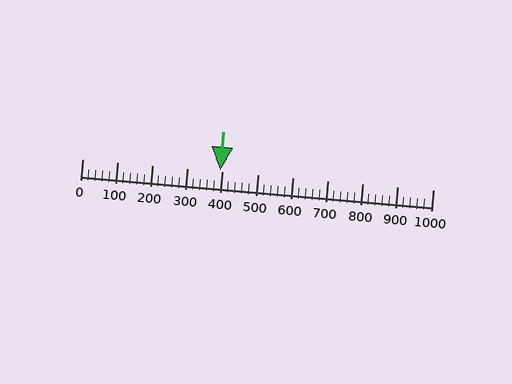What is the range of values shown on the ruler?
The ruler shows values from 0 to 1000.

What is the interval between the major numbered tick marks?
The major tick marks are spaced 100 units apart.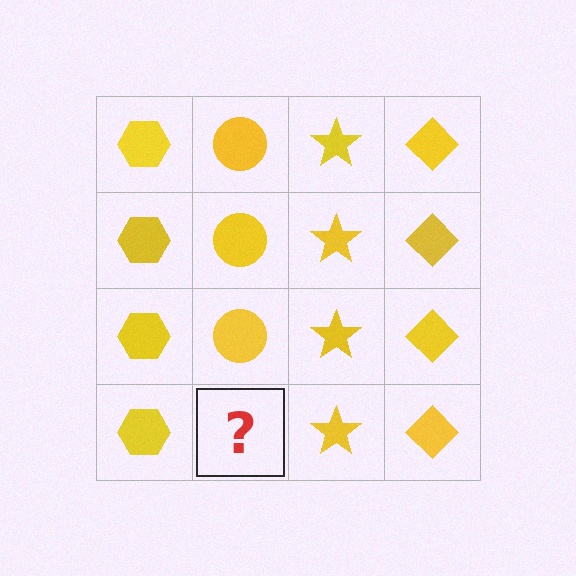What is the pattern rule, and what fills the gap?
The rule is that each column has a consistent shape. The gap should be filled with a yellow circle.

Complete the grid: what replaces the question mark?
The question mark should be replaced with a yellow circle.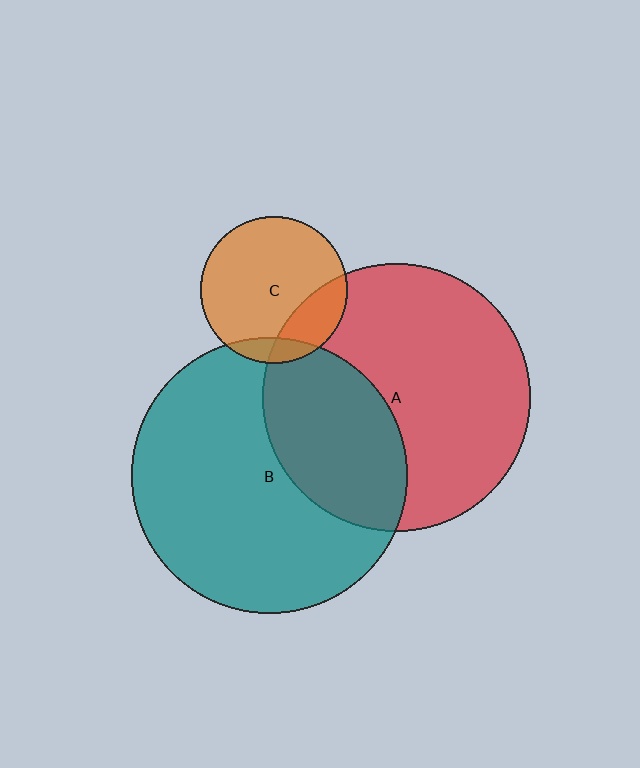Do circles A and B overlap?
Yes.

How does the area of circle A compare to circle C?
Approximately 3.3 times.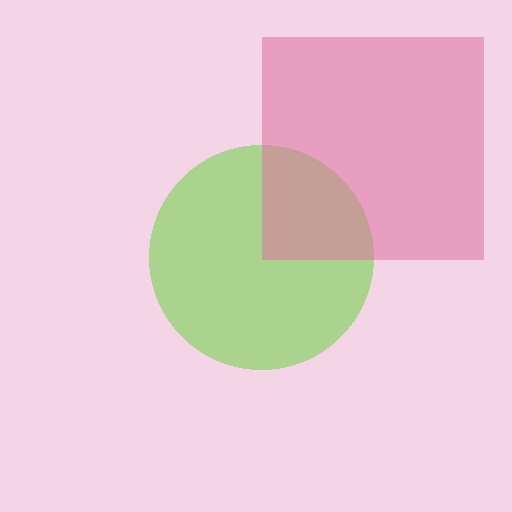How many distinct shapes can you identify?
There are 2 distinct shapes: a lime circle, a pink square.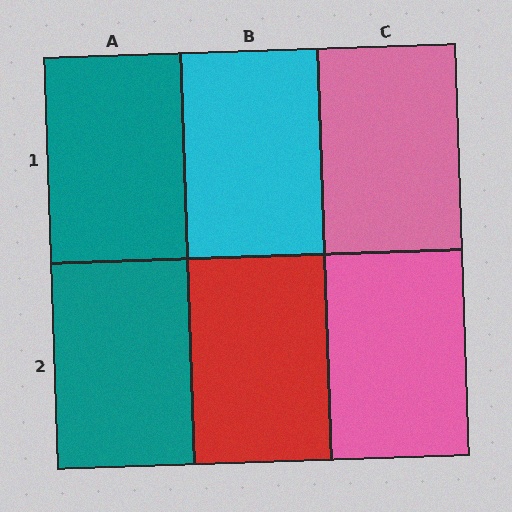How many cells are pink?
2 cells are pink.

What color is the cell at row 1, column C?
Pink.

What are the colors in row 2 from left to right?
Teal, red, pink.